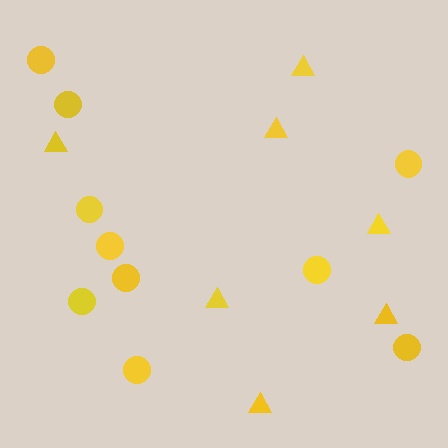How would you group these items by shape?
There are 2 groups: one group of triangles (7) and one group of circles (10).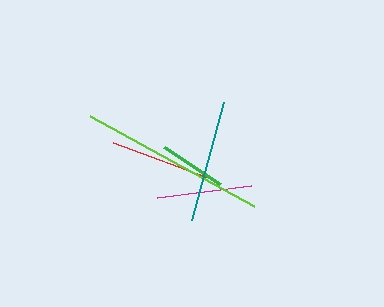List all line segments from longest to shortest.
From longest to shortest: lime, teal, red, magenta, green.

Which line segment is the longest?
The lime line is the longest at approximately 187 pixels.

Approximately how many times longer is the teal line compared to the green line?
The teal line is approximately 1.8 times the length of the green line.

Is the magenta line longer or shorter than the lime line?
The lime line is longer than the magenta line.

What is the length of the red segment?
The red segment is approximately 110 pixels long.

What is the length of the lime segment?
The lime segment is approximately 187 pixels long.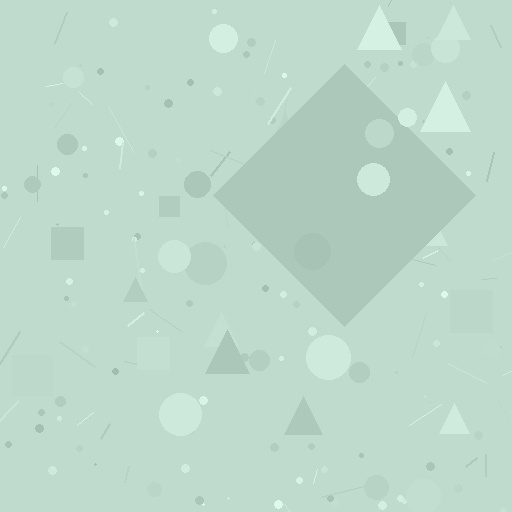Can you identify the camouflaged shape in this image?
The camouflaged shape is a diamond.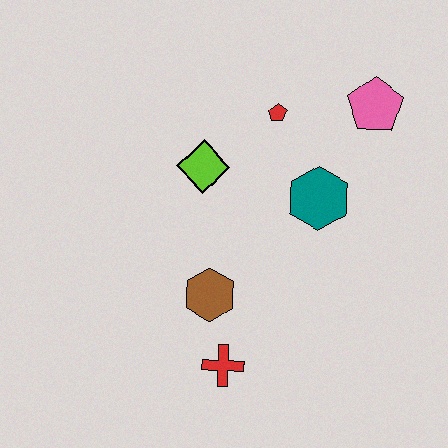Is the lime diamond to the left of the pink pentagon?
Yes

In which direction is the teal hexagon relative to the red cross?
The teal hexagon is above the red cross.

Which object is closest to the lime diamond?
The red pentagon is closest to the lime diamond.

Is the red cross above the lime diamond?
No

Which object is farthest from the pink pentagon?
The red cross is farthest from the pink pentagon.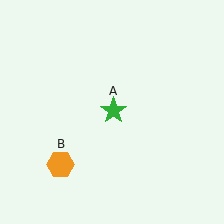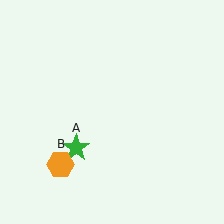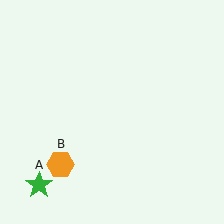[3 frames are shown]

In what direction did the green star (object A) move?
The green star (object A) moved down and to the left.